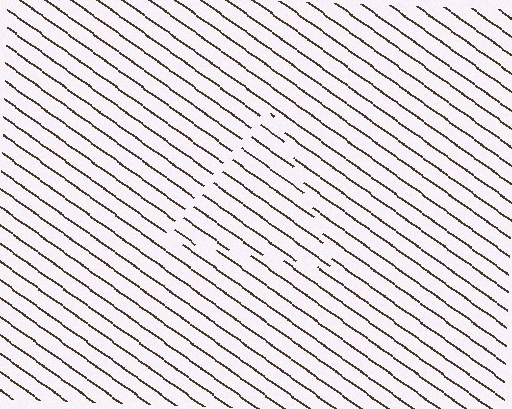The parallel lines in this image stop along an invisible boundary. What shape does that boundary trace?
An illusory triangle. The interior of the shape contains the same grating, shifted by half a period — the contour is defined by the phase discontinuity where line-ends from the inner and outer gratings abut.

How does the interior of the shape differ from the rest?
The interior of the shape contains the same grating, shifted by half a period — the contour is defined by the phase discontinuity where line-ends from the inner and outer gratings abut.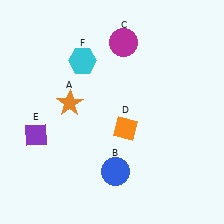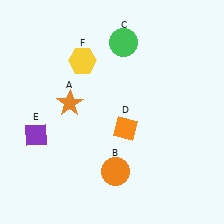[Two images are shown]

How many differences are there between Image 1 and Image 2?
There are 3 differences between the two images.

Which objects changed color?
B changed from blue to orange. C changed from magenta to green. F changed from cyan to yellow.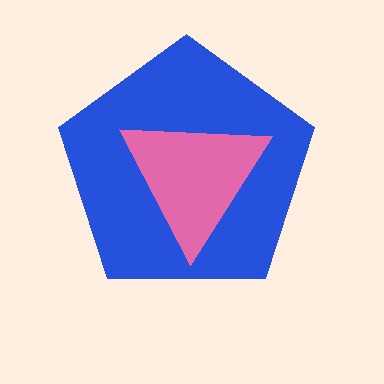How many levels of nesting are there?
2.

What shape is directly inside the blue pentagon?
The pink triangle.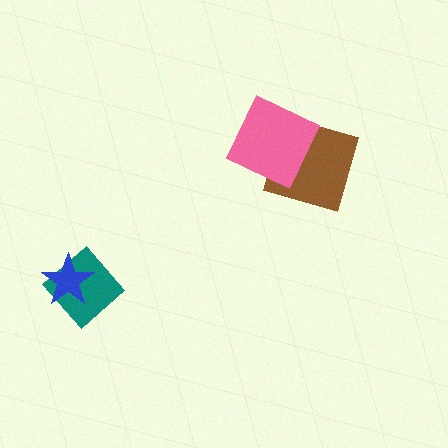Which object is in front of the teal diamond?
The blue star is in front of the teal diamond.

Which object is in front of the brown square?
The pink diamond is in front of the brown square.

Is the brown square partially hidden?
Yes, it is partially covered by another shape.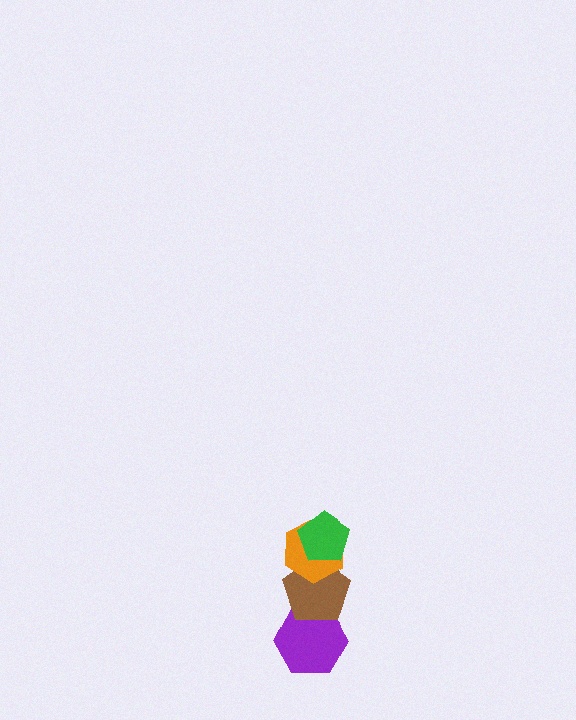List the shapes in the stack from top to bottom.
From top to bottom: the green pentagon, the orange hexagon, the brown pentagon, the purple hexagon.